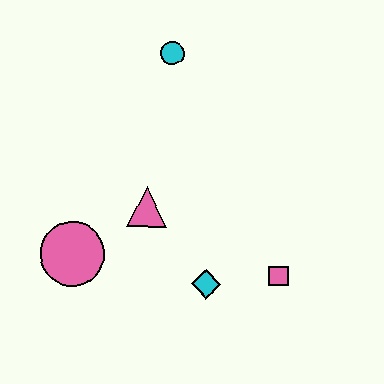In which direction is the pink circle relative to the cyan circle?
The pink circle is below the cyan circle.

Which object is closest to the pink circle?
The pink triangle is closest to the pink circle.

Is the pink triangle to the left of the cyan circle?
Yes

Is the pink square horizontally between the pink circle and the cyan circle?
No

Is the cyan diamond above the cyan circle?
No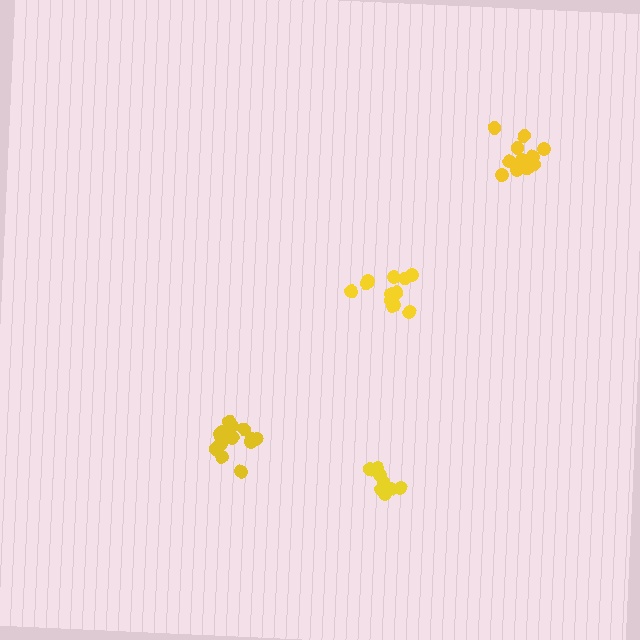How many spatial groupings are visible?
There are 4 spatial groupings.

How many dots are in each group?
Group 1: 8 dots, Group 2: 13 dots, Group 3: 12 dots, Group 4: 13 dots (46 total).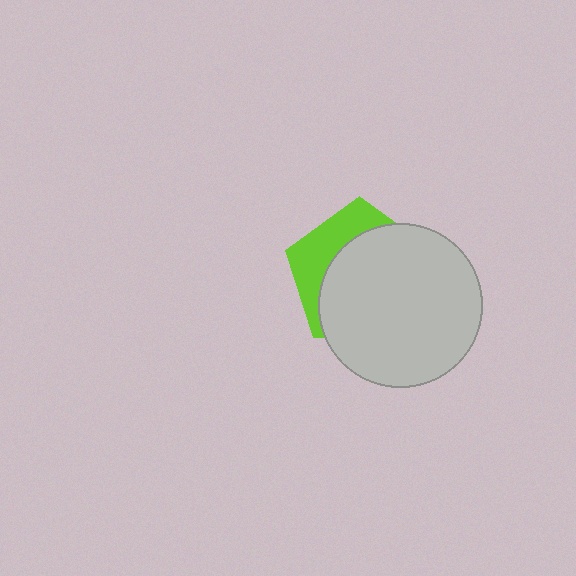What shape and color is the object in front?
The object in front is a light gray circle.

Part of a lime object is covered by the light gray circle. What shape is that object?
It is a pentagon.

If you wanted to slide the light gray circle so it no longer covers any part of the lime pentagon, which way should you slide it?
Slide it toward the lower-right — that is the most direct way to separate the two shapes.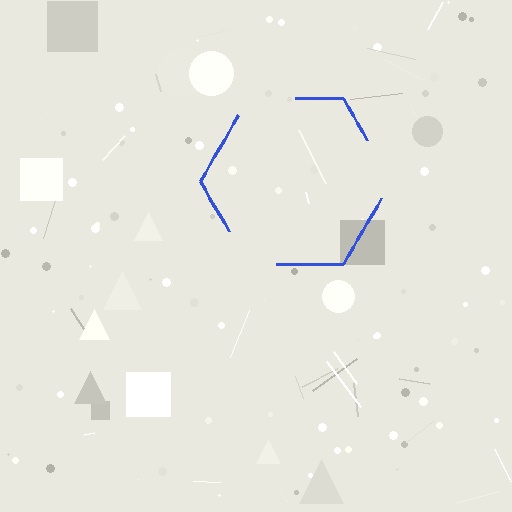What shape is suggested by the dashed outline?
The dashed outline suggests a hexagon.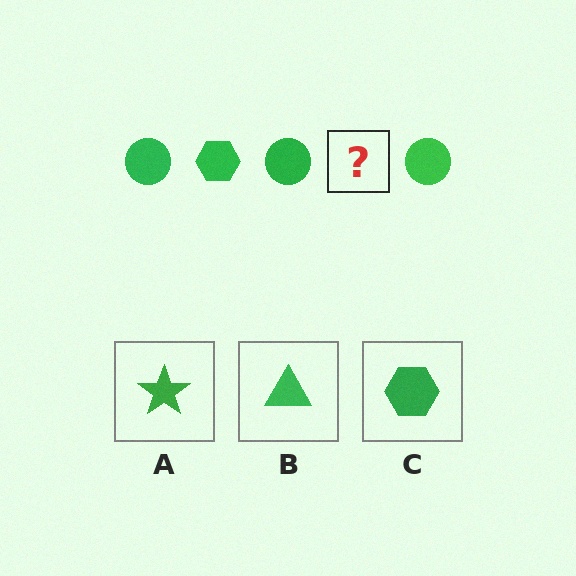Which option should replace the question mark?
Option C.